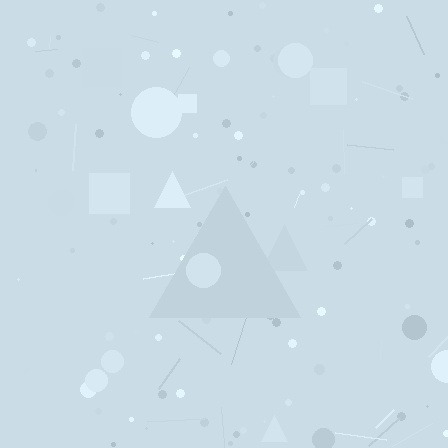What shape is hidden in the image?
A triangle is hidden in the image.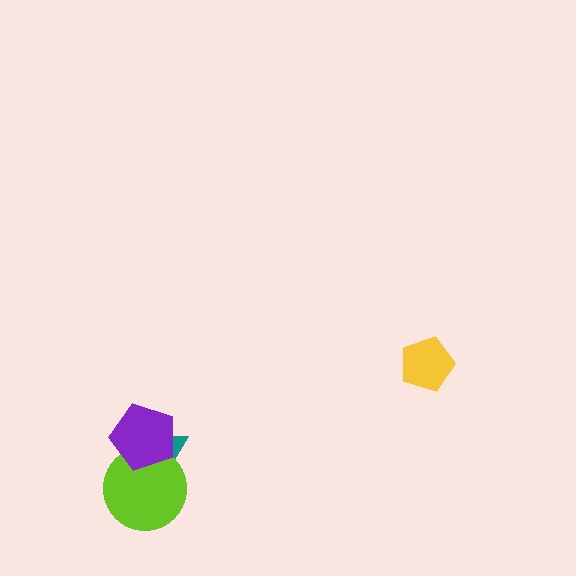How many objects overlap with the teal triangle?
2 objects overlap with the teal triangle.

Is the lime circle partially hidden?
Yes, it is partially covered by another shape.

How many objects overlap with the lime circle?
2 objects overlap with the lime circle.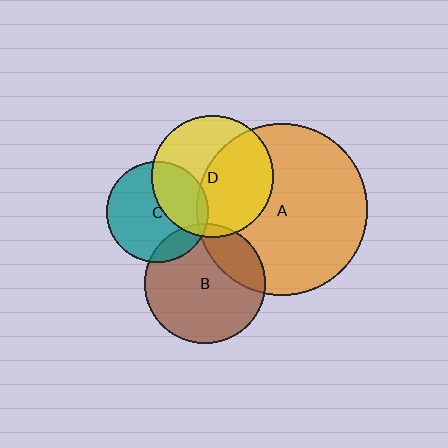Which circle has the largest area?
Circle A (orange).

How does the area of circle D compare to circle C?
Approximately 1.5 times.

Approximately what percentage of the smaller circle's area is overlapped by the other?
Approximately 5%.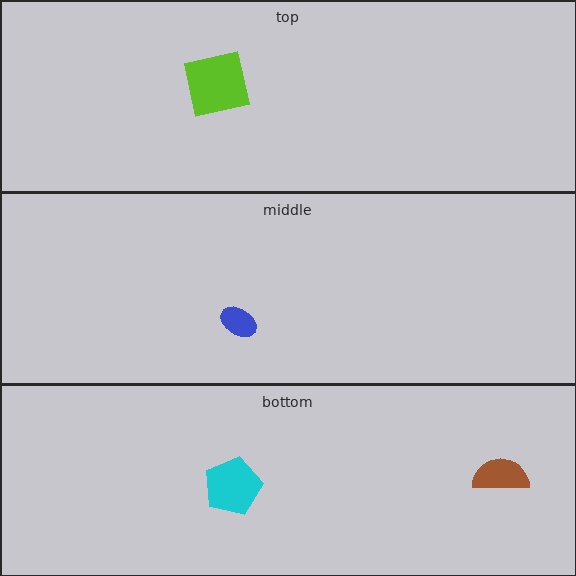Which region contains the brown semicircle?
The bottom region.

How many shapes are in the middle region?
1.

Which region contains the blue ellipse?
The middle region.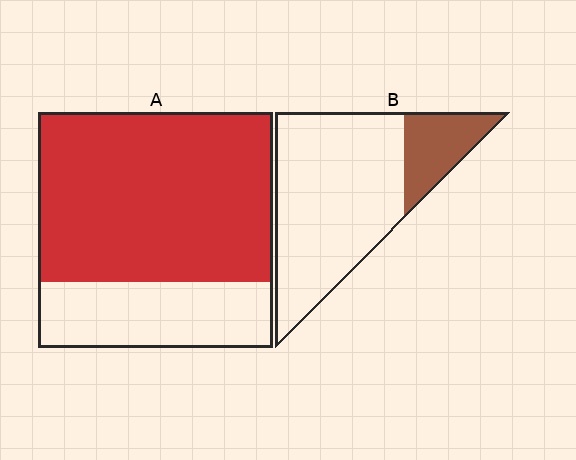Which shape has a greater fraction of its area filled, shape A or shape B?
Shape A.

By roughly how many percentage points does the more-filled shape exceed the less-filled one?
By roughly 50 percentage points (A over B).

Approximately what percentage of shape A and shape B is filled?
A is approximately 70% and B is approximately 20%.